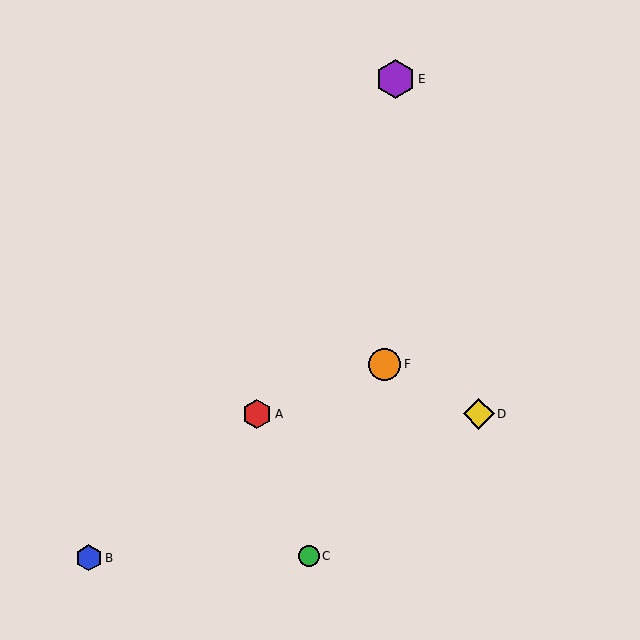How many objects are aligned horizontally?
2 objects (A, D) are aligned horizontally.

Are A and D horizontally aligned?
Yes, both are at y≈414.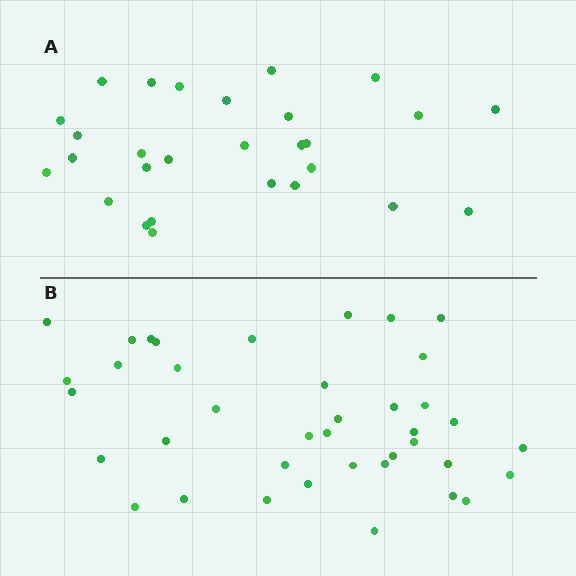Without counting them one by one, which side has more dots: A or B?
Region B (the bottom region) has more dots.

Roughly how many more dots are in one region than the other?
Region B has roughly 12 or so more dots than region A.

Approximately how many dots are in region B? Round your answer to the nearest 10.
About 40 dots. (The exact count is 39, which rounds to 40.)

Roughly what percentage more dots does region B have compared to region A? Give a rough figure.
About 40% more.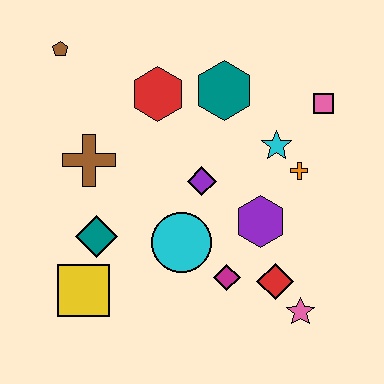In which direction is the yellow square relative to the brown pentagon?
The yellow square is below the brown pentagon.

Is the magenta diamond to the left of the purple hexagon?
Yes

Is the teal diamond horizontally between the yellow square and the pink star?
Yes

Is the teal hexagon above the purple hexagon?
Yes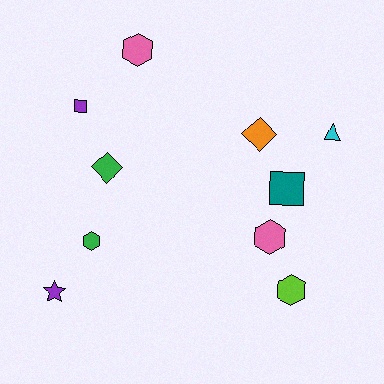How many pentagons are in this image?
There are no pentagons.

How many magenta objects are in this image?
There are no magenta objects.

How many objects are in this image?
There are 10 objects.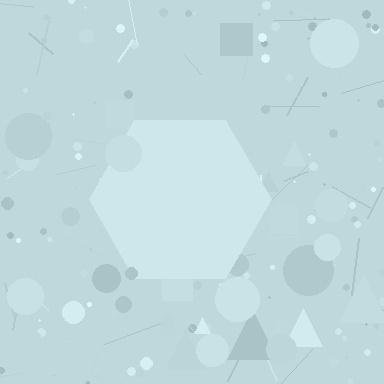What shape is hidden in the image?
A hexagon is hidden in the image.